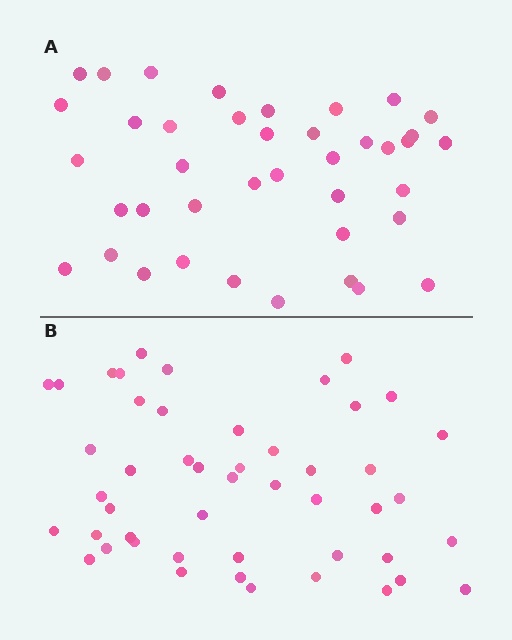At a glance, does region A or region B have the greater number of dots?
Region B (the bottom region) has more dots.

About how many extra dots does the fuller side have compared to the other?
Region B has roughly 8 or so more dots than region A.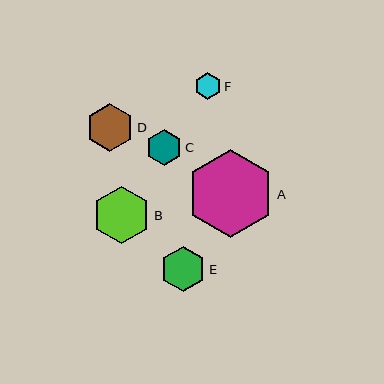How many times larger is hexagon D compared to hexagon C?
Hexagon D is approximately 1.4 times the size of hexagon C.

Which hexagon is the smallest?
Hexagon F is the smallest with a size of approximately 27 pixels.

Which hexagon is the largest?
Hexagon A is the largest with a size of approximately 88 pixels.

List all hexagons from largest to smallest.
From largest to smallest: A, B, D, E, C, F.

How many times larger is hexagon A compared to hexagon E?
Hexagon A is approximately 1.9 times the size of hexagon E.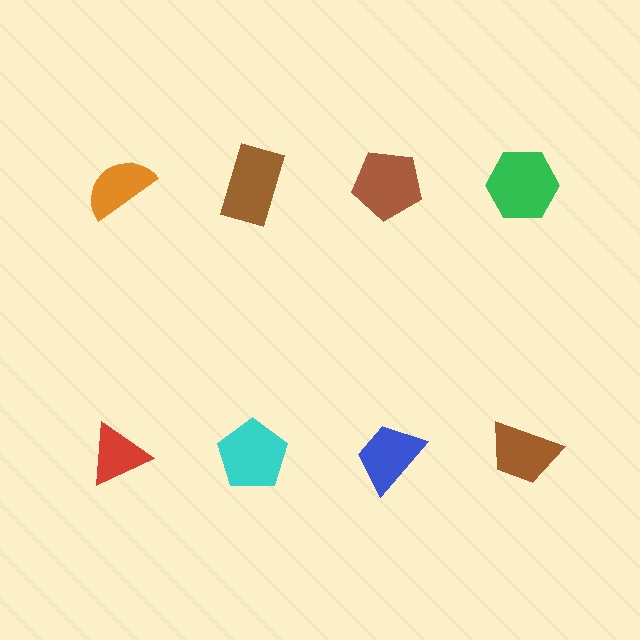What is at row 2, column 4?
A brown trapezoid.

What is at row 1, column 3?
A brown pentagon.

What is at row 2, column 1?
A red triangle.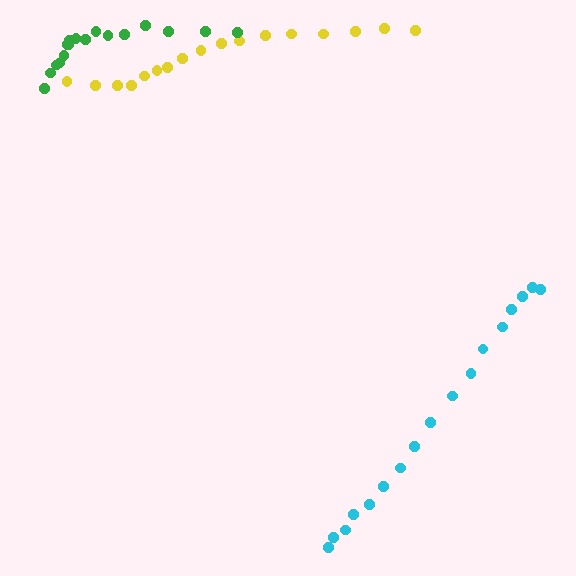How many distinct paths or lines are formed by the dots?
There are 3 distinct paths.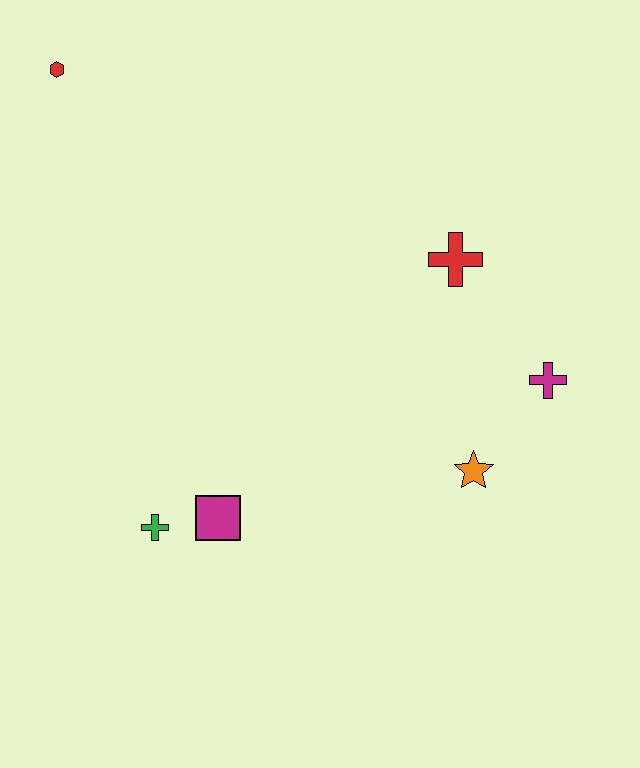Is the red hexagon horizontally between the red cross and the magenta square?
No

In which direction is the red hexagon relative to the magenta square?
The red hexagon is above the magenta square.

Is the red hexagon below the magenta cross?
No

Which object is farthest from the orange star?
The red hexagon is farthest from the orange star.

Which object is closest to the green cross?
The magenta square is closest to the green cross.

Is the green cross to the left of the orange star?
Yes